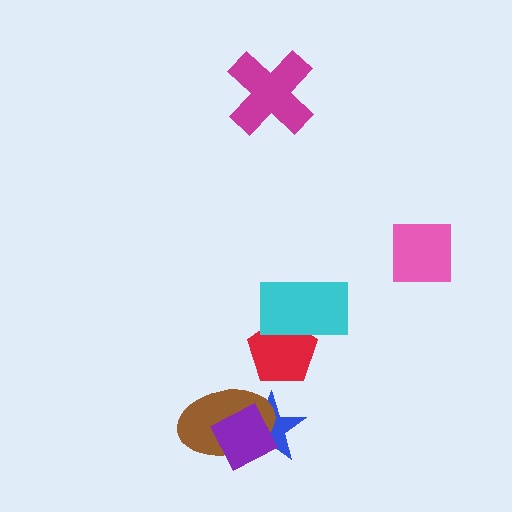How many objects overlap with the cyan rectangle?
1 object overlaps with the cyan rectangle.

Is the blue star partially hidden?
Yes, it is partially covered by another shape.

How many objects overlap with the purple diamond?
2 objects overlap with the purple diamond.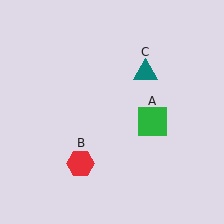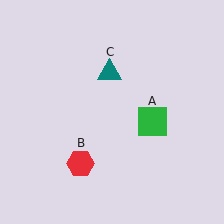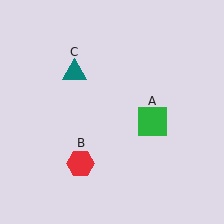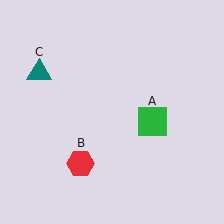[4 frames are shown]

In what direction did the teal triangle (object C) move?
The teal triangle (object C) moved left.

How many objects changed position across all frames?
1 object changed position: teal triangle (object C).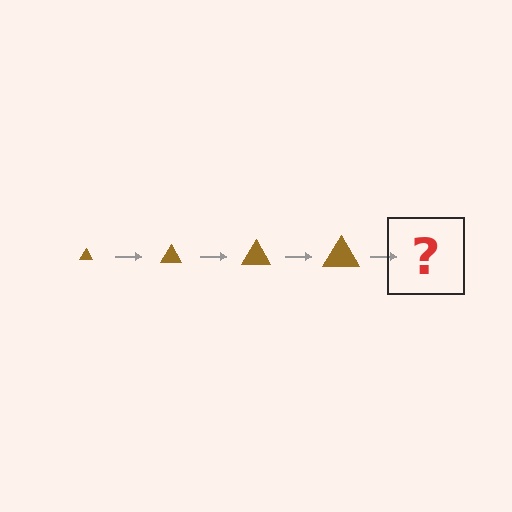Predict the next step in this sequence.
The next step is a brown triangle, larger than the previous one.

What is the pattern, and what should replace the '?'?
The pattern is that the triangle gets progressively larger each step. The '?' should be a brown triangle, larger than the previous one.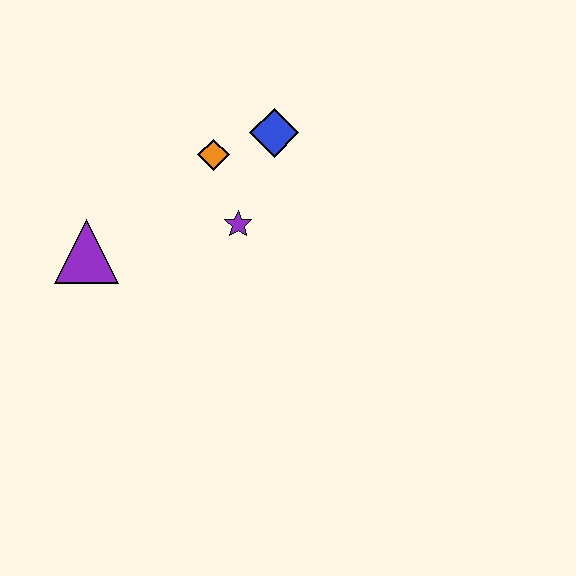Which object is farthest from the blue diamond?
The purple triangle is farthest from the blue diamond.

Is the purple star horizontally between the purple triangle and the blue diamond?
Yes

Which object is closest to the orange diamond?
The blue diamond is closest to the orange diamond.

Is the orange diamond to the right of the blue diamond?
No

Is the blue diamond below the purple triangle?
No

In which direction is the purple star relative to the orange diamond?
The purple star is below the orange diamond.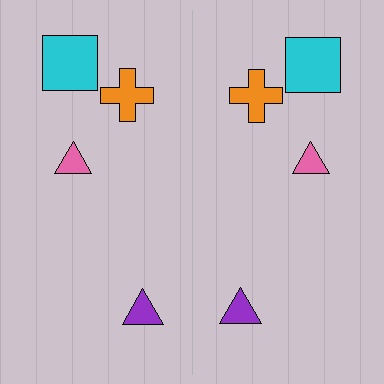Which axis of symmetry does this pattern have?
The pattern has a vertical axis of symmetry running through the center of the image.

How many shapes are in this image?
There are 8 shapes in this image.